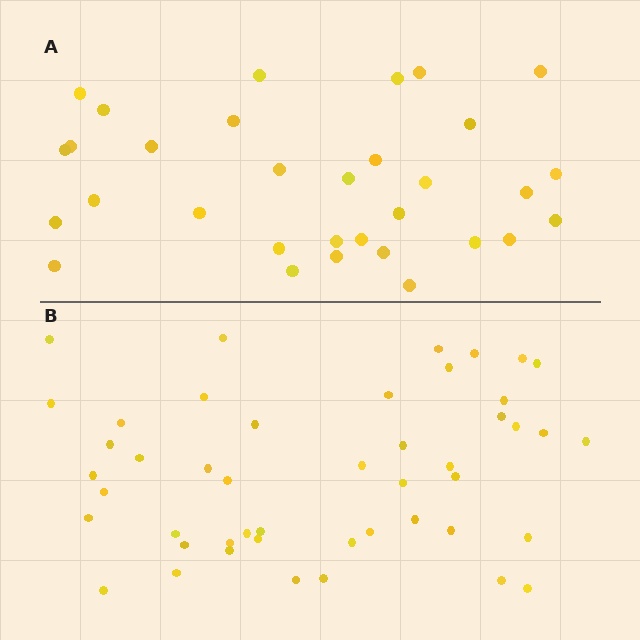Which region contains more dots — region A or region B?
Region B (the bottom region) has more dots.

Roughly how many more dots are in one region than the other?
Region B has approximately 15 more dots than region A.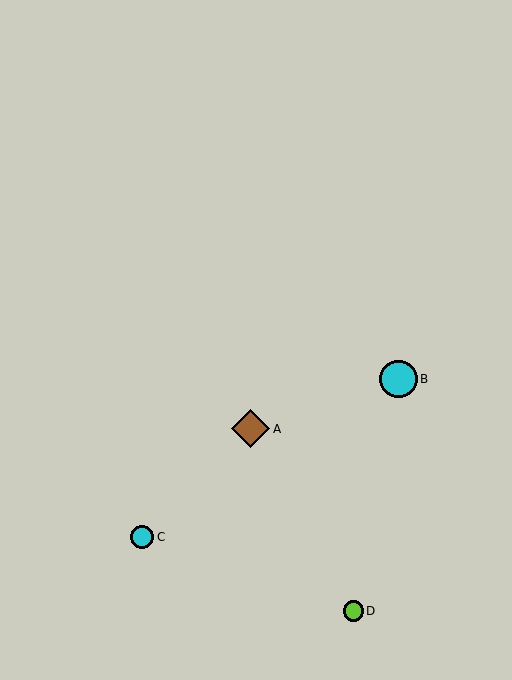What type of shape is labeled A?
Shape A is a brown diamond.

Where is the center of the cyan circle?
The center of the cyan circle is at (142, 537).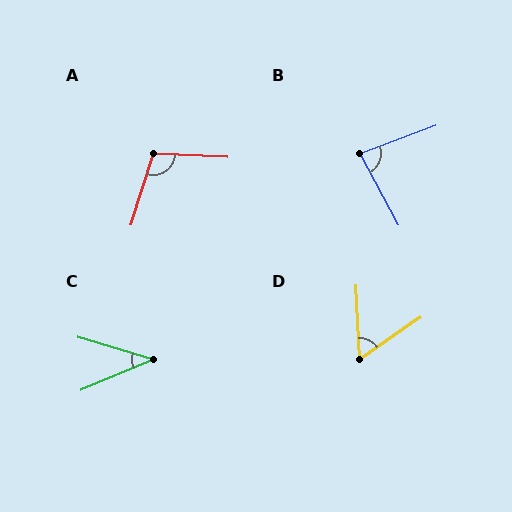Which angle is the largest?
A, at approximately 105 degrees.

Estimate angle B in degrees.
Approximately 82 degrees.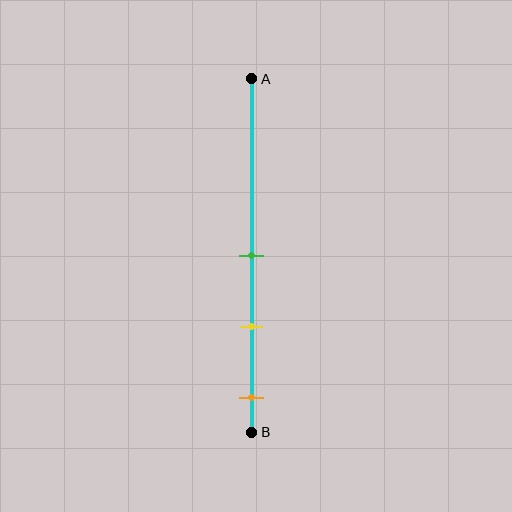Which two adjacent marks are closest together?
The green and yellow marks are the closest adjacent pair.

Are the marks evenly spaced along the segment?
Yes, the marks are approximately evenly spaced.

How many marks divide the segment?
There are 3 marks dividing the segment.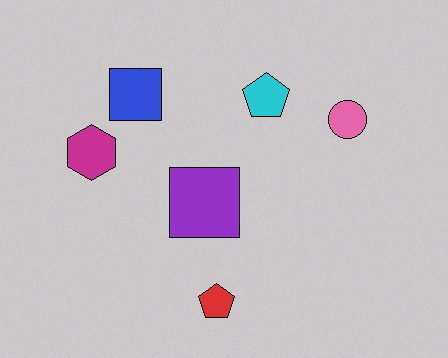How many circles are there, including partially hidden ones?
There is 1 circle.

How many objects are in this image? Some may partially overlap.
There are 6 objects.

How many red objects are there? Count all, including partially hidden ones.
There is 1 red object.